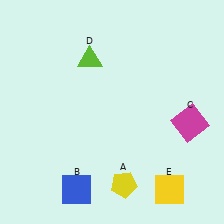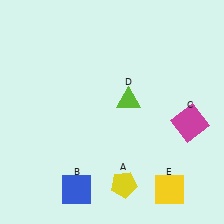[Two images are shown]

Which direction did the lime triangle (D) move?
The lime triangle (D) moved down.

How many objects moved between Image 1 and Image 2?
1 object moved between the two images.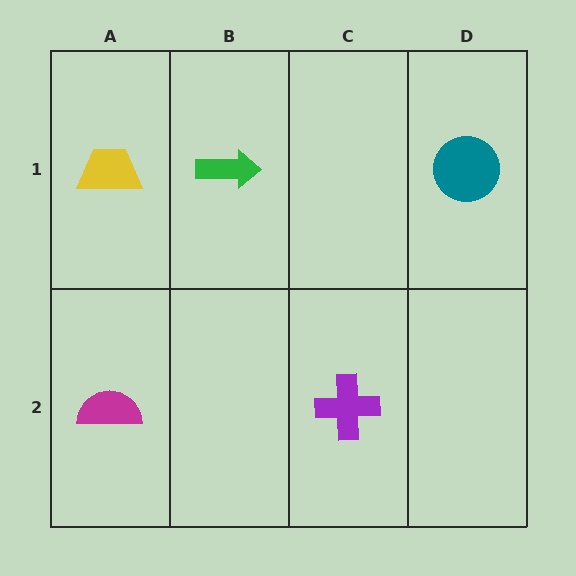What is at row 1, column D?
A teal circle.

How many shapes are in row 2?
2 shapes.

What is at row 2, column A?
A magenta semicircle.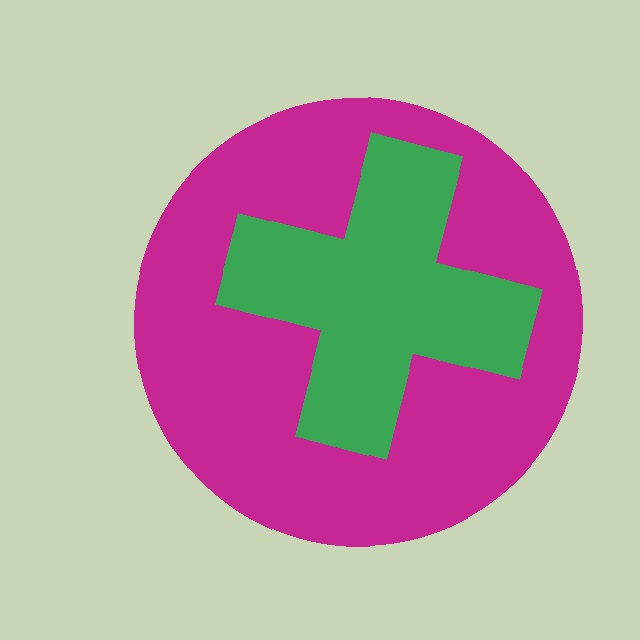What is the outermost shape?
The magenta circle.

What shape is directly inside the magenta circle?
The green cross.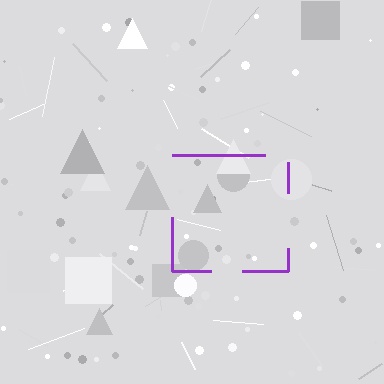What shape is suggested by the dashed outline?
The dashed outline suggests a square.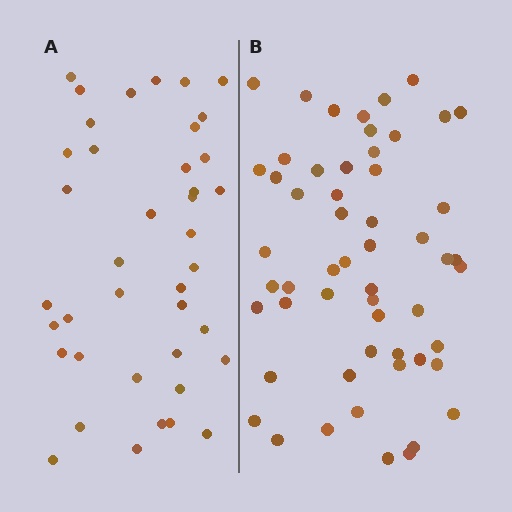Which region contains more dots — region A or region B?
Region B (the right region) has more dots.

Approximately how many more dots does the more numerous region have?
Region B has approximately 15 more dots than region A.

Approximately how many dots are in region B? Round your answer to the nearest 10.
About 60 dots. (The exact count is 55, which rounds to 60.)